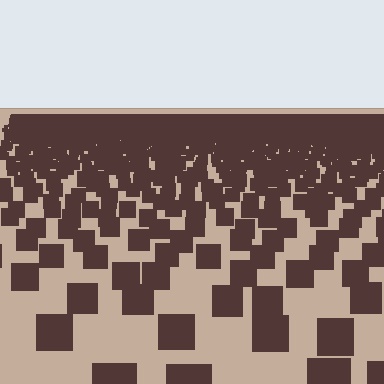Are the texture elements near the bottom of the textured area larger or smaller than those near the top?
Larger. Near the bottom, elements are closer to the viewer and appear at a bigger on-screen size.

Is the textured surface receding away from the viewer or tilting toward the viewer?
The surface is receding away from the viewer. Texture elements get smaller and denser toward the top.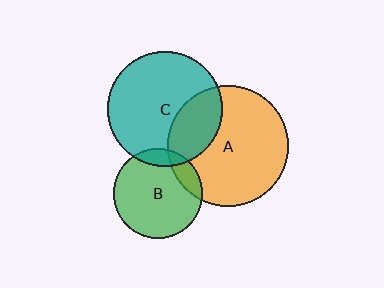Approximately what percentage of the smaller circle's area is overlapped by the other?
Approximately 30%.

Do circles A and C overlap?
Yes.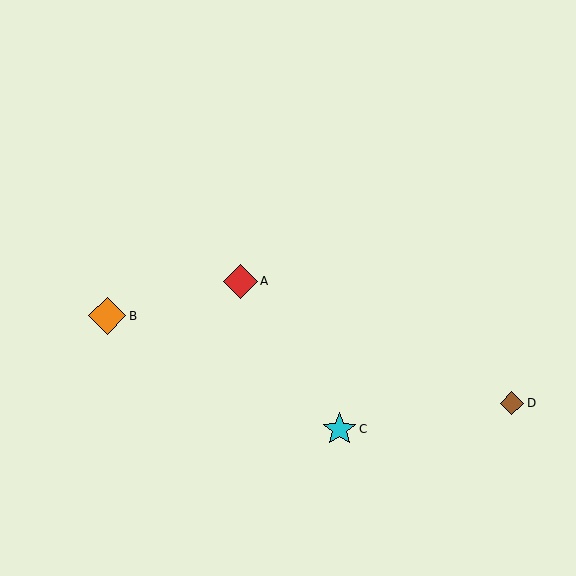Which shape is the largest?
The orange diamond (labeled B) is the largest.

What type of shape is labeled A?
Shape A is a red diamond.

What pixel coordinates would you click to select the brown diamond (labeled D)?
Click at (512, 403) to select the brown diamond D.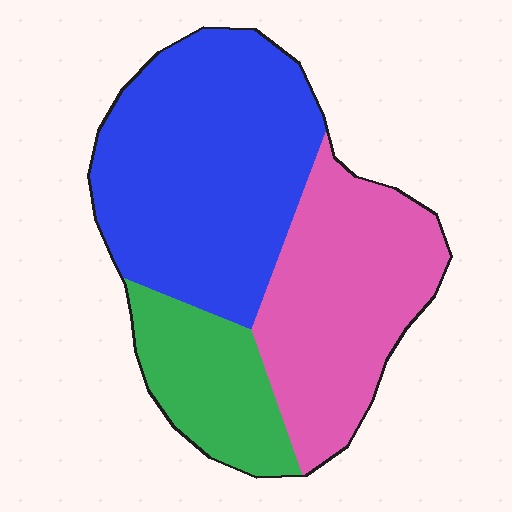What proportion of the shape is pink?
Pink takes up about one third (1/3) of the shape.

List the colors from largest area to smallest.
From largest to smallest: blue, pink, green.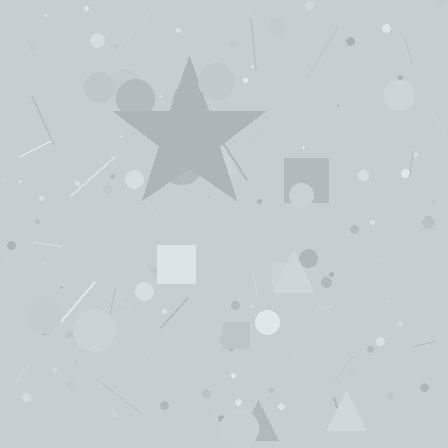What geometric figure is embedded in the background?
A star is embedded in the background.